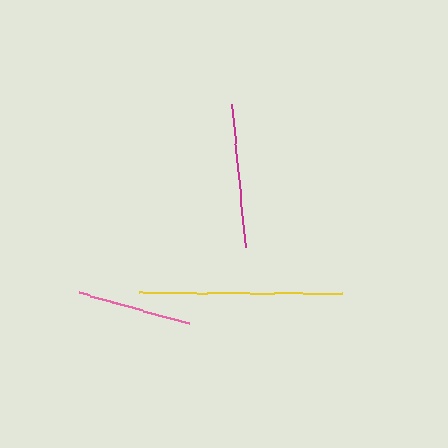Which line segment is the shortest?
The pink line is the shortest at approximately 115 pixels.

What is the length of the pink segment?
The pink segment is approximately 115 pixels long.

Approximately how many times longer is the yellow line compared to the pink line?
The yellow line is approximately 1.8 times the length of the pink line.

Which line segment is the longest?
The yellow line is the longest at approximately 204 pixels.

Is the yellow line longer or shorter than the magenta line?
The yellow line is longer than the magenta line.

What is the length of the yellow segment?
The yellow segment is approximately 204 pixels long.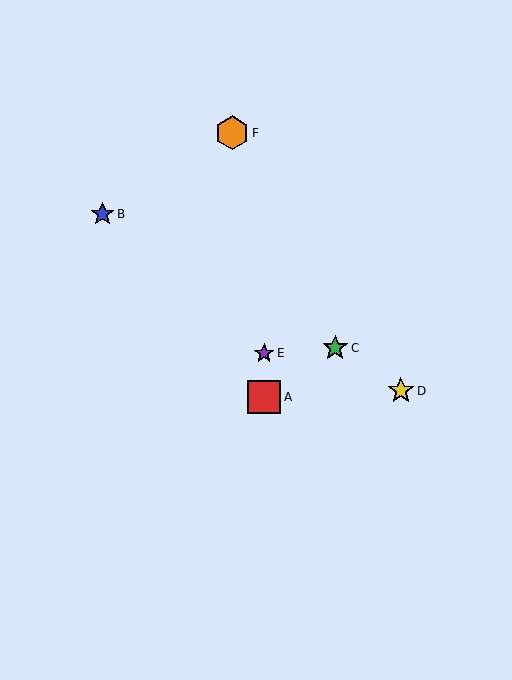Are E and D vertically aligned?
No, E is at x≈264 and D is at x≈401.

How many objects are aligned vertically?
2 objects (A, E) are aligned vertically.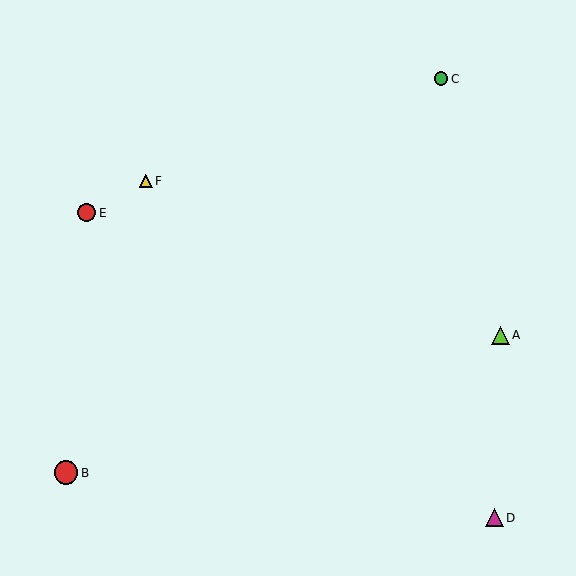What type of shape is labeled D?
Shape D is a magenta triangle.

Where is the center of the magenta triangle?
The center of the magenta triangle is at (494, 518).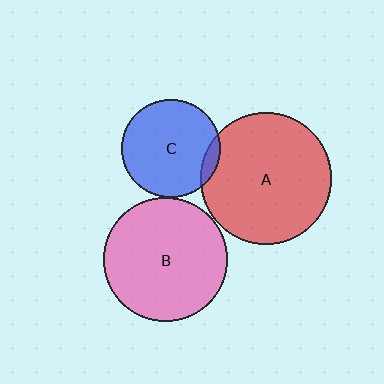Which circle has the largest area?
Circle A (red).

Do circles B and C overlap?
Yes.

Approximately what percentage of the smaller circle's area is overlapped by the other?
Approximately 5%.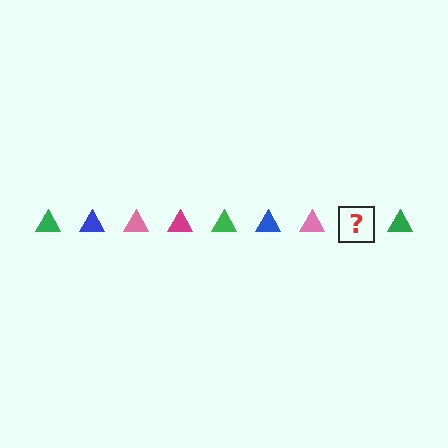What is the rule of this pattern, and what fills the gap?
The rule is that the pattern cycles through green, blue, pink, magenta triangles. The gap should be filled with a magenta triangle.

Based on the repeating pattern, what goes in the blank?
The blank should be a magenta triangle.